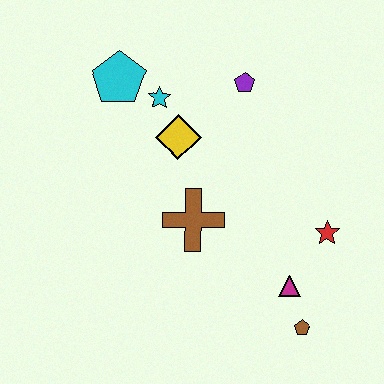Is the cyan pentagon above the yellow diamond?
Yes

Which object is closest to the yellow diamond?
The cyan star is closest to the yellow diamond.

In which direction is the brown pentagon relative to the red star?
The brown pentagon is below the red star.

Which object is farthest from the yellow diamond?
The brown pentagon is farthest from the yellow diamond.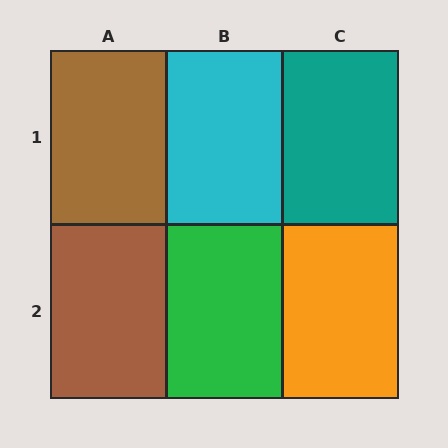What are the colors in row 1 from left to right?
Brown, cyan, teal.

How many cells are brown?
2 cells are brown.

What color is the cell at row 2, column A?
Brown.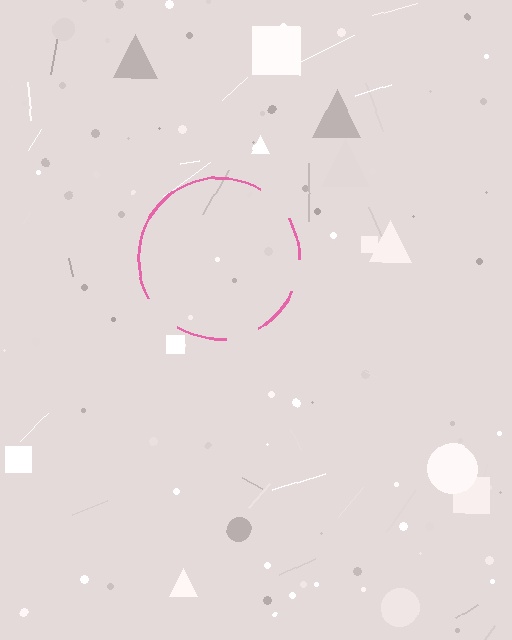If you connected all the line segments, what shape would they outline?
They would outline a circle.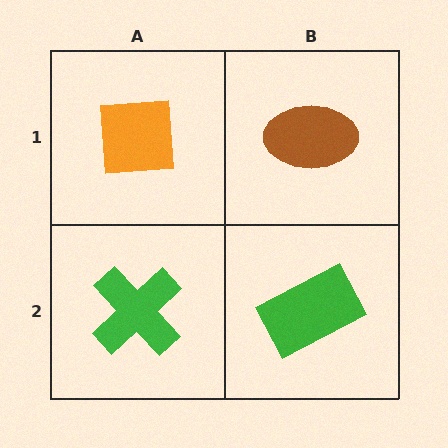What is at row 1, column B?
A brown ellipse.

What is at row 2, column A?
A green cross.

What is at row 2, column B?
A green rectangle.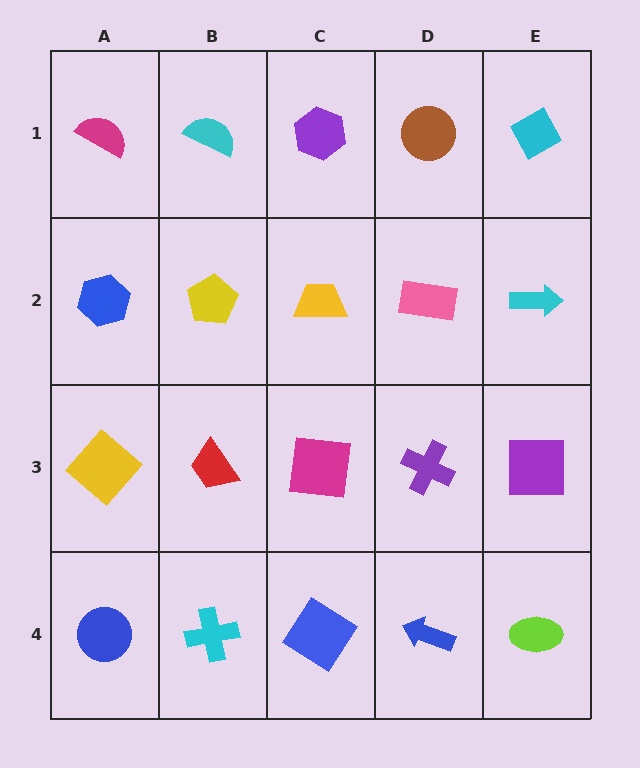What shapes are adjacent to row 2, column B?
A cyan semicircle (row 1, column B), a red trapezoid (row 3, column B), a blue hexagon (row 2, column A), a yellow trapezoid (row 2, column C).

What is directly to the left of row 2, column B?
A blue hexagon.